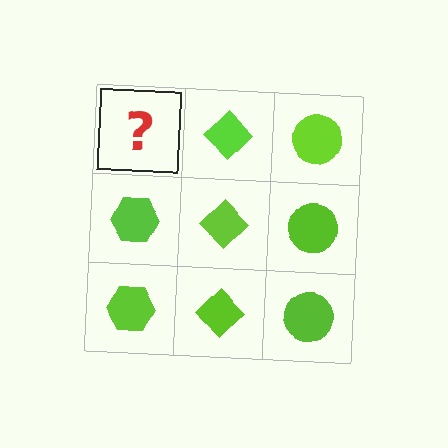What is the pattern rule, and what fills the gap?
The rule is that each column has a consistent shape. The gap should be filled with a lime hexagon.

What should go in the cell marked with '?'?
The missing cell should contain a lime hexagon.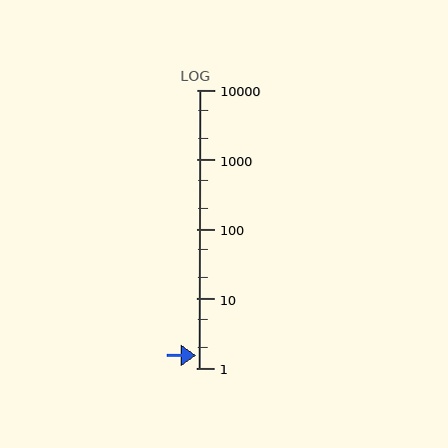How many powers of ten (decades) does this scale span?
The scale spans 4 decades, from 1 to 10000.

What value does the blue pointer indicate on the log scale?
The pointer indicates approximately 1.5.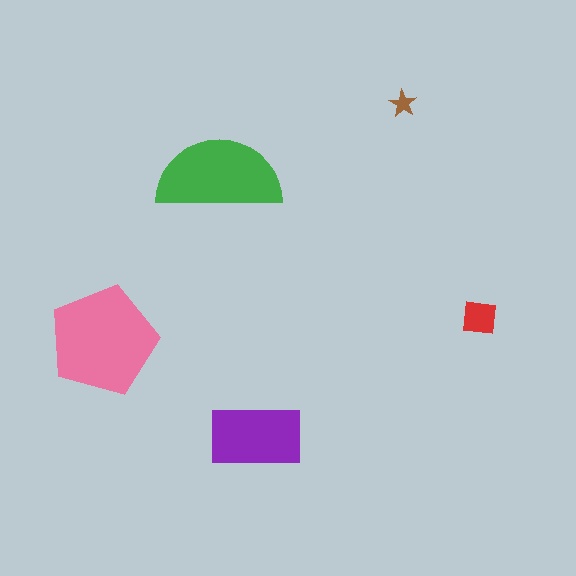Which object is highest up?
The brown star is topmost.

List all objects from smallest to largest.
The brown star, the red square, the purple rectangle, the green semicircle, the pink pentagon.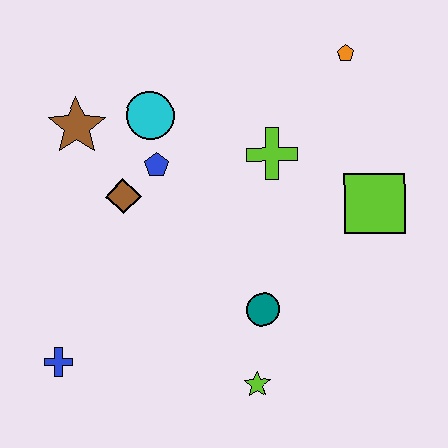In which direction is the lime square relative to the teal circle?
The lime square is to the right of the teal circle.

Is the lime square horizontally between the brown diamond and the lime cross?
No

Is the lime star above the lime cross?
No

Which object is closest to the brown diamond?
The blue pentagon is closest to the brown diamond.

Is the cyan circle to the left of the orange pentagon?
Yes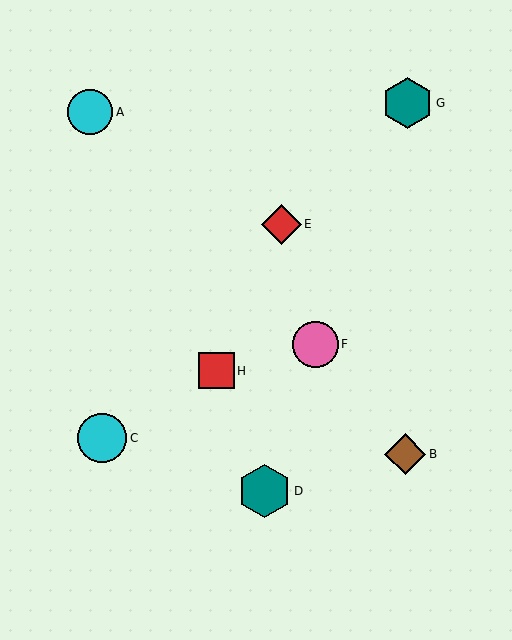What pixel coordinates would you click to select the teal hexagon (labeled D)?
Click at (264, 491) to select the teal hexagon D.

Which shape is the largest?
The teal hexagon (labeled D) is the largest.